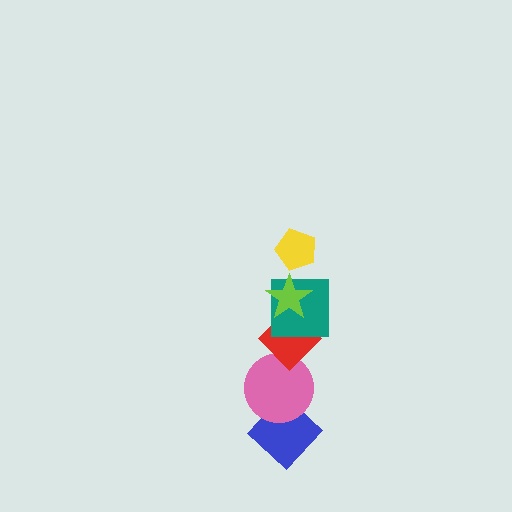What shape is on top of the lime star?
The yellow pentagon is on top of the lime star.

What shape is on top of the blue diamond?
The pink circle is on top of the blue diamond.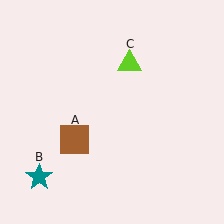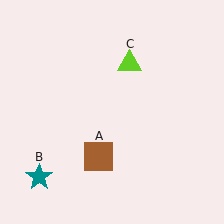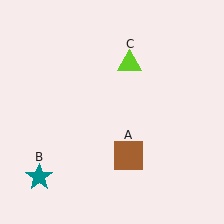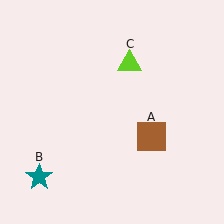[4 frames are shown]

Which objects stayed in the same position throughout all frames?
Teal star (object B) and lime triangle (object C) remained stationary.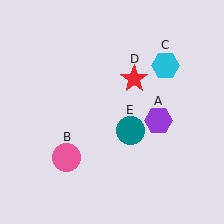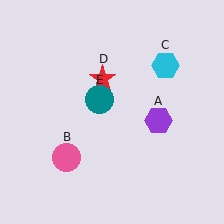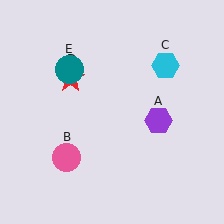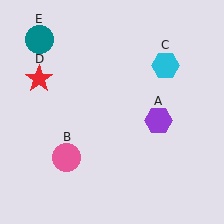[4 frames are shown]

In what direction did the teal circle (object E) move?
The teal circle (object E) moved up and to the left.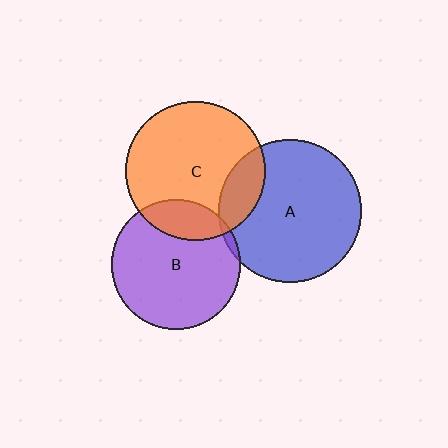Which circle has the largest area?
Circle A (blue).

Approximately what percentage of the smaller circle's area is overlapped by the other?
Approximately 5%.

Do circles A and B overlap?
Yes.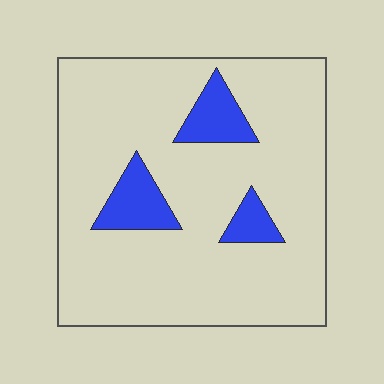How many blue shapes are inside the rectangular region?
3.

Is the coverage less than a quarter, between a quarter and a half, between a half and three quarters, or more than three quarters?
Less than a quarter.